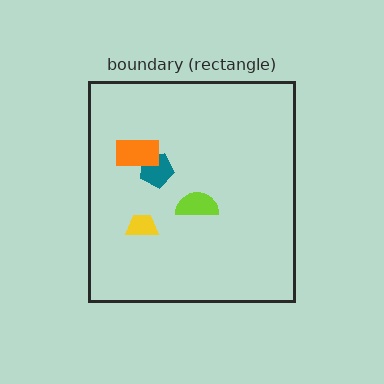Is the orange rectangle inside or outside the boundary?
Inside.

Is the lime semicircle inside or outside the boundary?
Inside.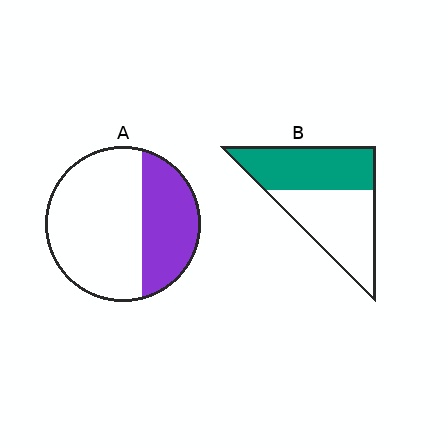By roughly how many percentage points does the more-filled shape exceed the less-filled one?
By roughly 15 percentage points (B over A).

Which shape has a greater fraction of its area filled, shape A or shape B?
Shape B.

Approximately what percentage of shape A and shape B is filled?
A is approximately 35% and B is approximately 50%.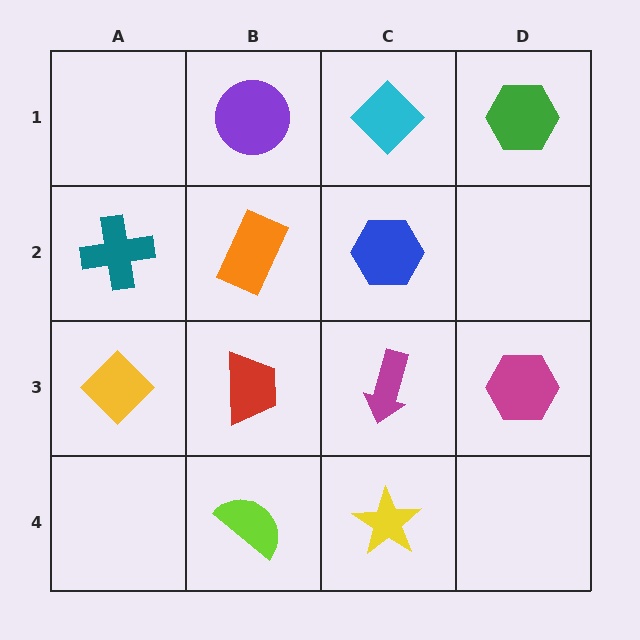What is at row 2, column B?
An orange rectangle.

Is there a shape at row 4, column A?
No, that cell is empty.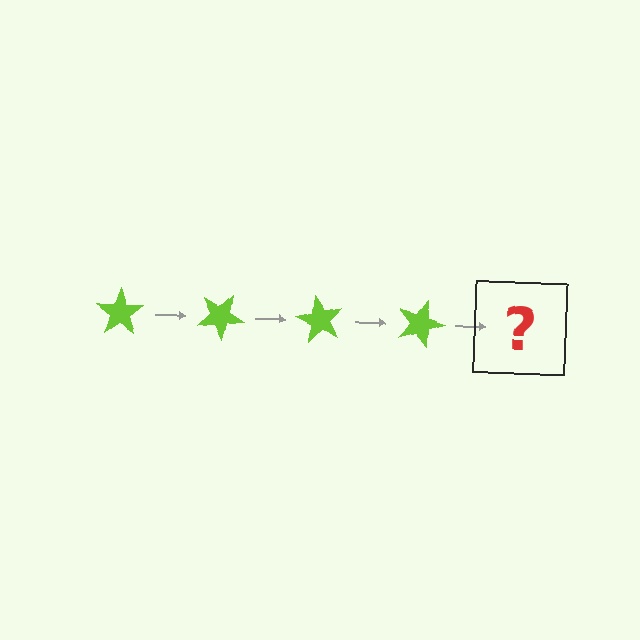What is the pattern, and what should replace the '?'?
The pattern is that the star rotates 30 degrees each step. The '?' should be a lime star rotated 120 degrees.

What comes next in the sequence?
The next element should be a lime star rotated 120 degrees.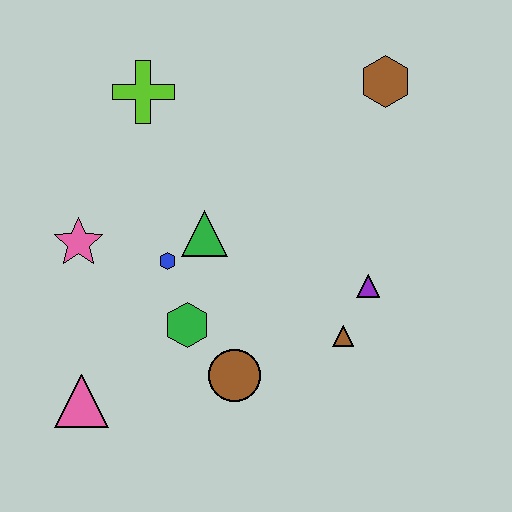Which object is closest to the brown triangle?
The purple triangle is closest to the brown triangle.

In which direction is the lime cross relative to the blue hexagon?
The lime cross is above the blue hexagon.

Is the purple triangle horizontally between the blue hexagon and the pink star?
No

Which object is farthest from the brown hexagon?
The pink triangle is farthest from the brown hexagon.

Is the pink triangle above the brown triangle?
No